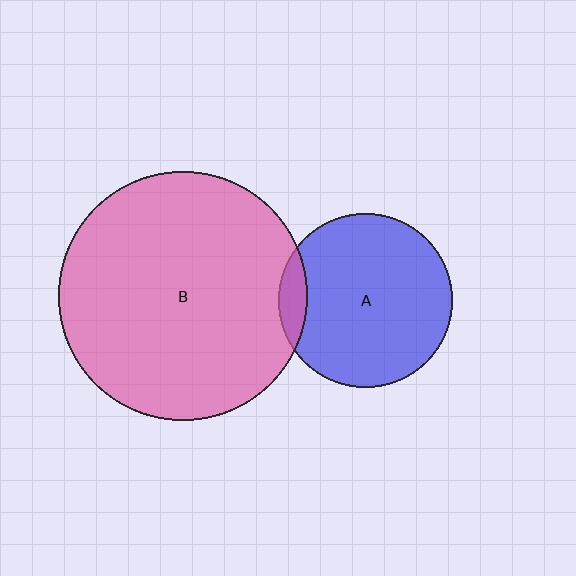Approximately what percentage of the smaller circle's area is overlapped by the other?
Approximately 10%.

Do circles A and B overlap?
Yes.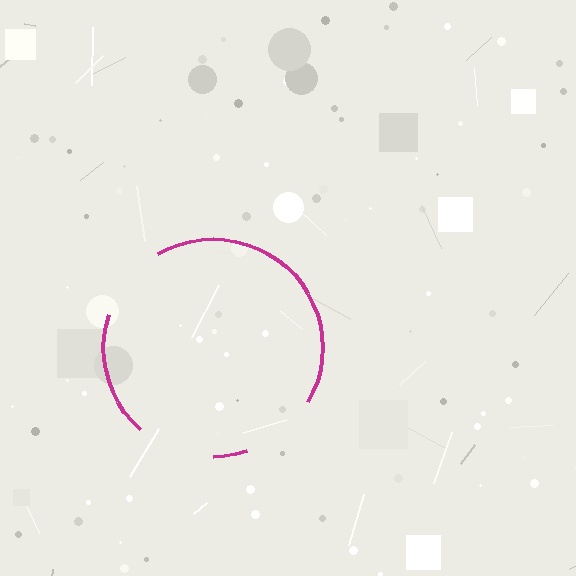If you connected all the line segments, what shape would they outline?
They would outline a circle.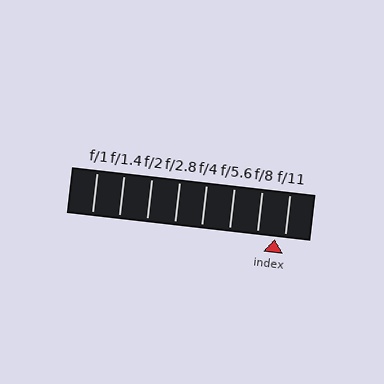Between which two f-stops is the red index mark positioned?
The index mark is between f/8 and f/11.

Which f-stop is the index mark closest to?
The index mark is closest to f/11.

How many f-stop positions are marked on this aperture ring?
There are 8 f-stop positions marked.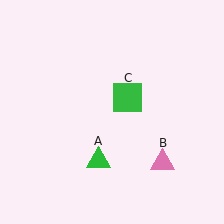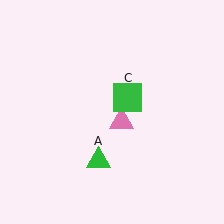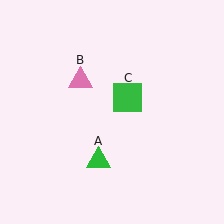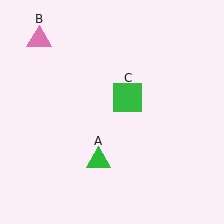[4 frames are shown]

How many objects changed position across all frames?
1 object changed position: pink triangle (object B).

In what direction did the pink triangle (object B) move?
The pink triangle (object B) moved up and to the left.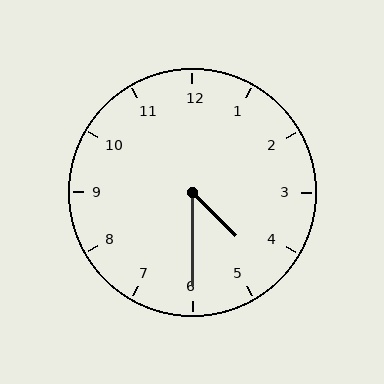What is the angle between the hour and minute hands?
Approximately 45 degrees.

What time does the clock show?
4:30.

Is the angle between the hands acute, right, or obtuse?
It is acute.